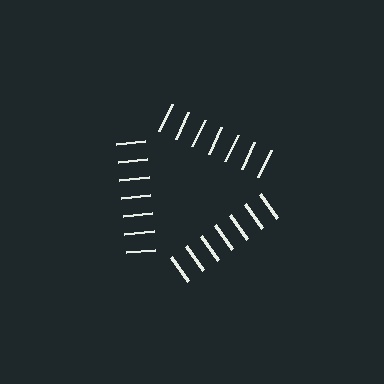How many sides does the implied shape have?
3 sides — the line-ends trace a triangle.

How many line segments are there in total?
21 — 7 along each of the 3 edges.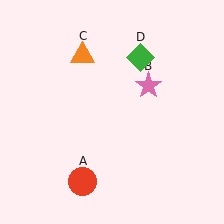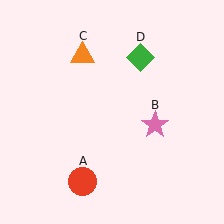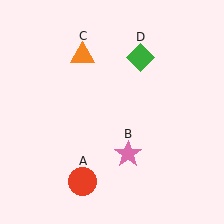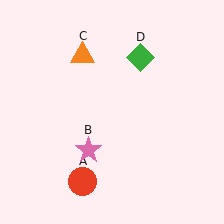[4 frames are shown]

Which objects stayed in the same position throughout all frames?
Red circle (object A) and orange triangle (object C) and green diamond (object D) remained stationary.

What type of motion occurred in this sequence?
The pink star (object B) rotated clockwise around the center of the scene.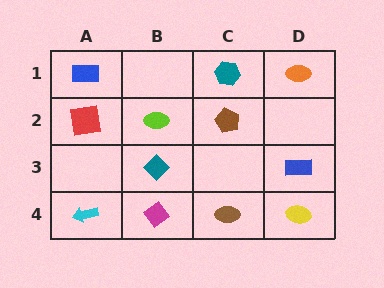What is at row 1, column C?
A teal hexagon.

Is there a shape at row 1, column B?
No, that cell is empty.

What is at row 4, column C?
A brown ellipse.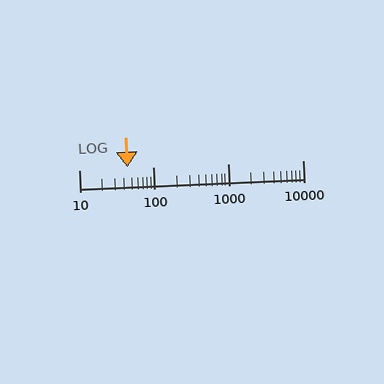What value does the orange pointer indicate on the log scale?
The pointer indicates approximately 45.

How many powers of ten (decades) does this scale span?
The scale spans 3 decades, from 10 to 10000.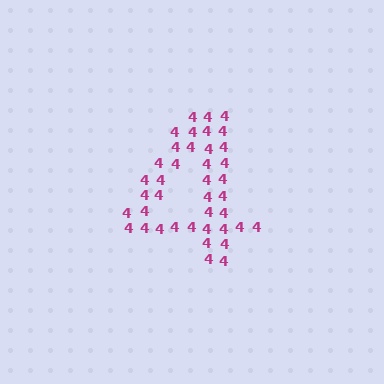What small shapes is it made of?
It is made of small digit 4's.